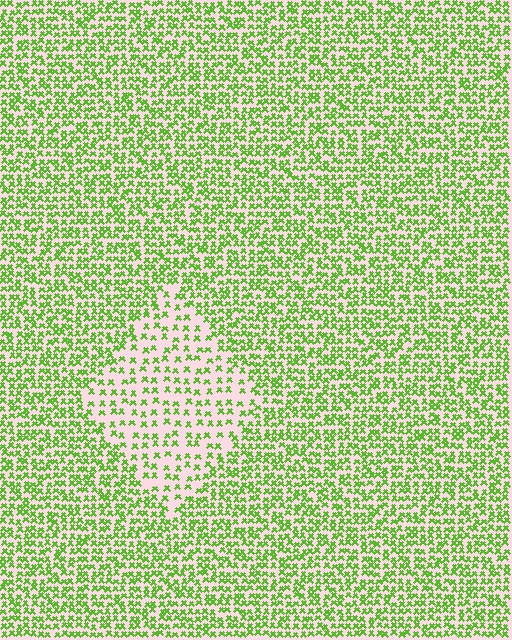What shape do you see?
I see a diamond.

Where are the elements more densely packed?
The elements are more densely packed outside the diamond boundary.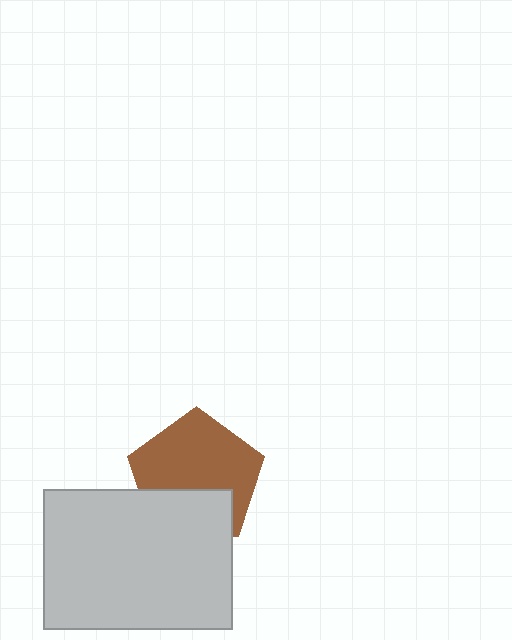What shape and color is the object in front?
The object in front is a light gray rectangle.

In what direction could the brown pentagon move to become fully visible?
The brown pentagon could move up. That would shift it out from behind the light gray rectangle entirely.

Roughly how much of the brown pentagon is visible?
Most of it is visible (roughly 67%).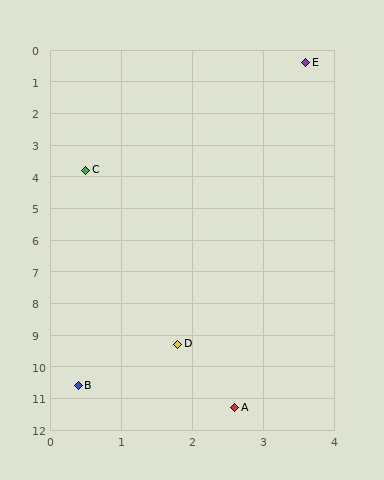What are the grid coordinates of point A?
Point A is at approximately (2.6, 11.3).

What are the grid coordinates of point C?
Point C is at approximately (0.5, 3.8).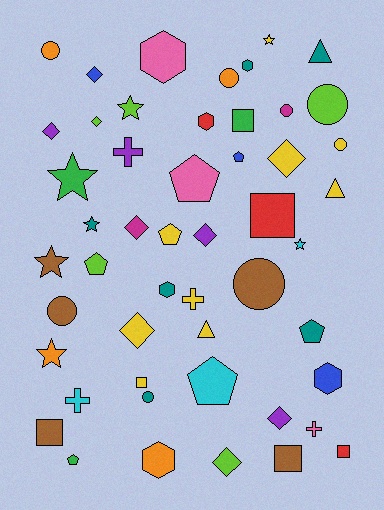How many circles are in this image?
There are 8 circles.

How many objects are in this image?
There are 50 objects.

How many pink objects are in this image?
There are 3 pink objects.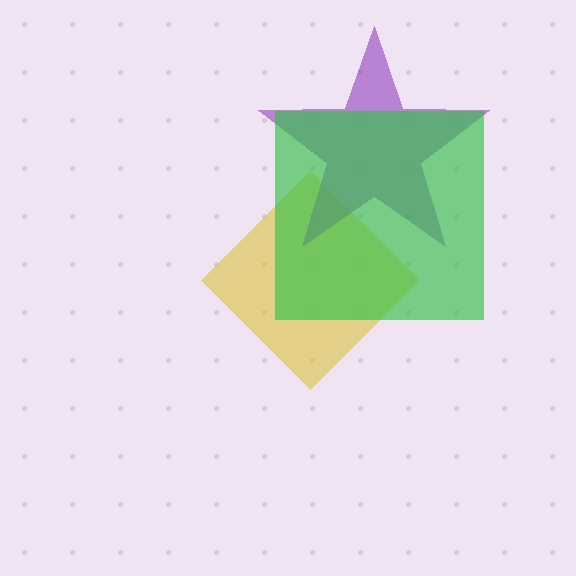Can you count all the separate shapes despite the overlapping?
Yes, there are 3 separate shapes.